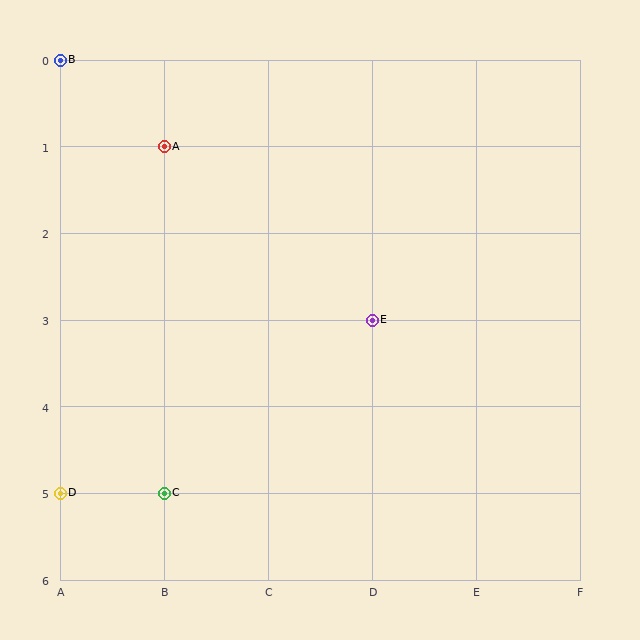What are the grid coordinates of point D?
Point D is at grid coordinates (A, 5).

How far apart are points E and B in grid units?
Points E and B are 3 columns and 3 rows apart (about 4.2 grid units diagonally).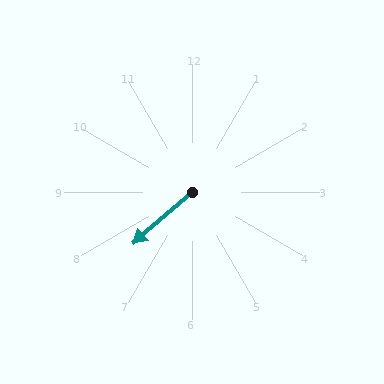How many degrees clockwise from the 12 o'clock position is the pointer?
Approximately 229 degrees.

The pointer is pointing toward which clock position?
Roughly 8 o'clock.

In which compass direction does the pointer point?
Southwest.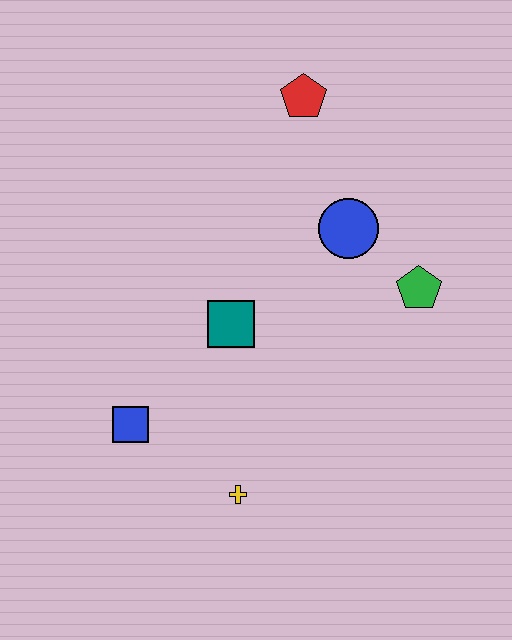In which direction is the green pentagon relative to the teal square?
The green pentagon is to the right of the teal square.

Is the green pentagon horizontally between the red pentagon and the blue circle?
No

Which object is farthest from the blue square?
The red pentagon is farthest from the blue square.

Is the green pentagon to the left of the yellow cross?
No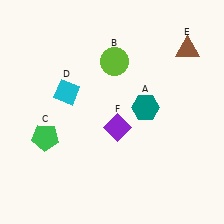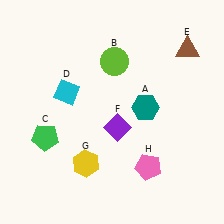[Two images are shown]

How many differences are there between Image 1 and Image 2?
There are 2 differences between the two images.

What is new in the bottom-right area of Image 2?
A pink pentagon (H) was added in the bottom-right area of Image 2.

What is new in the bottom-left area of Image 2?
A yellow hexagon (G) was added in the bottom-left area of Image 2.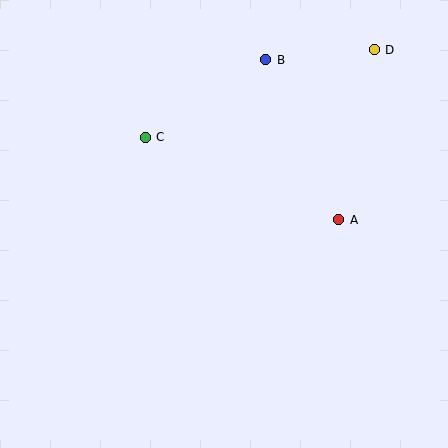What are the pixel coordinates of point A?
Point A is at (339, 220).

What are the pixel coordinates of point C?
Point C is at (145, 137).